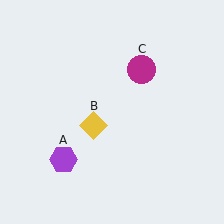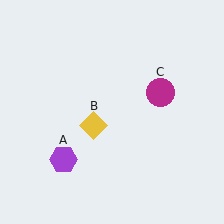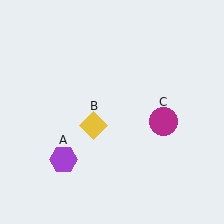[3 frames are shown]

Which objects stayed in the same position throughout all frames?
Purple hexagon (object A) and yellow diamond (object B) remained stationary.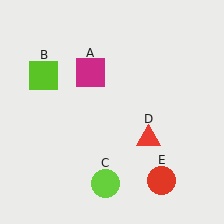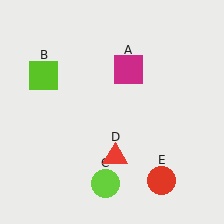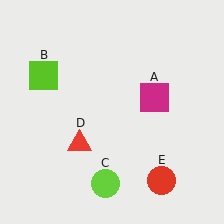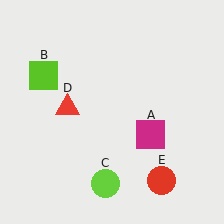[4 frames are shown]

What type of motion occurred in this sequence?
The magenta square (object A), red triangle (object D) rotated clockwise around the center of the scene.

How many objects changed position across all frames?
2 objects changed position: magenta square (object A), red triangle (object D).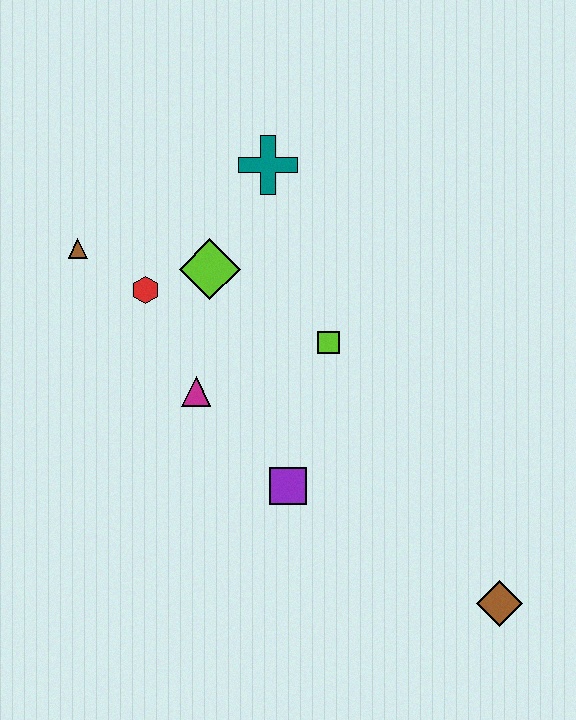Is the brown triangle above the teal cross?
No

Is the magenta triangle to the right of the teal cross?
No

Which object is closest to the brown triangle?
The red hexagon is closest to the brown triangle.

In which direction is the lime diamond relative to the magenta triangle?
The lime diamond is above the magenta triangle.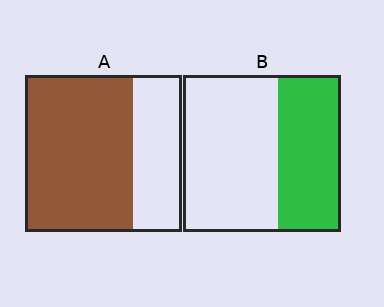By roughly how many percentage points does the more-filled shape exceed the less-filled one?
By roughly 30 percentage points (A over B).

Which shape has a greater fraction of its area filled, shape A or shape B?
Shape A.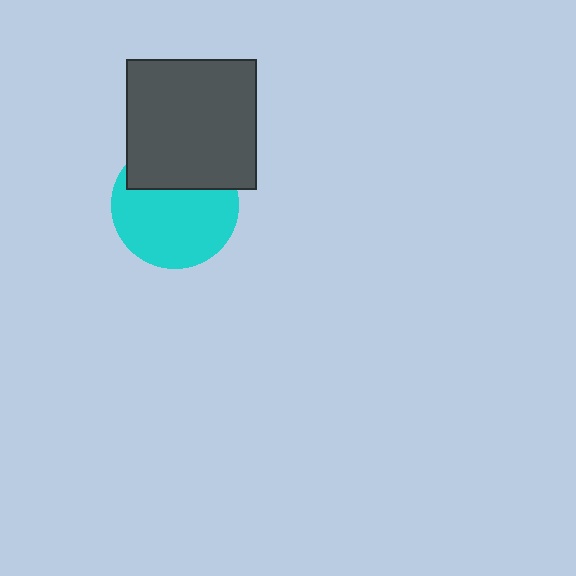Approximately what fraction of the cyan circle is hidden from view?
Roughly 33% of the cyan circle is hidden behind the dark gray square.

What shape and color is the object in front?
The object in front is a dark gray square.